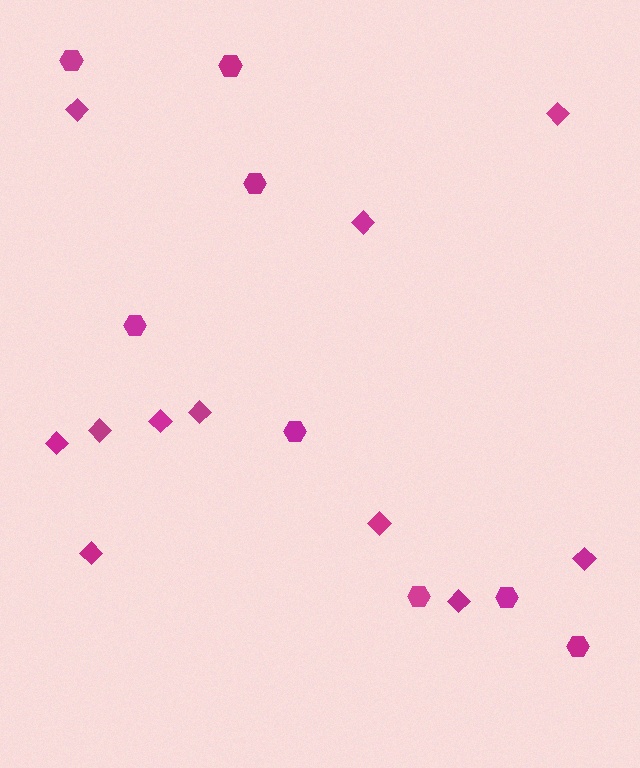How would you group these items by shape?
There are 2 groups: one group of hexagons (8) and one group of diamonds (11).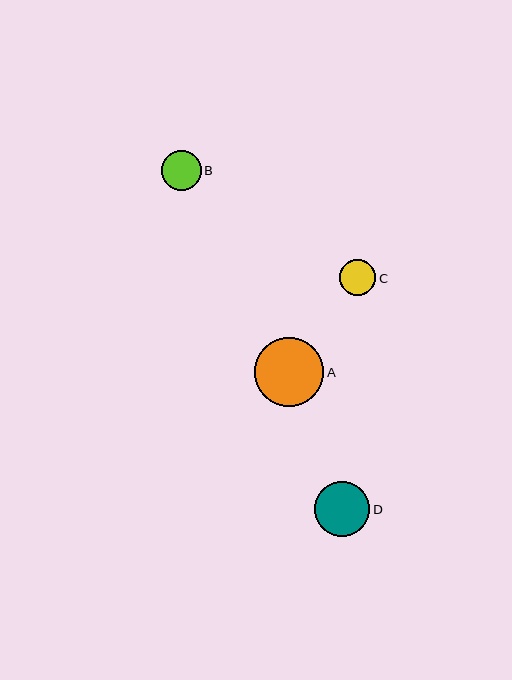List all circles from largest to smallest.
From largest to smallest: A, D, B, C.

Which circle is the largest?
Circle A is the largest with a size of approximately 69 pixels.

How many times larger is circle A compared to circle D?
Circle A is approximately 1.3 times the size of circle D.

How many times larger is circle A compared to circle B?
Circle A is approximately 1.8 times the size of circle B.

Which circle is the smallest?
Circle C is the smallest with a size of approximately 36 pixels.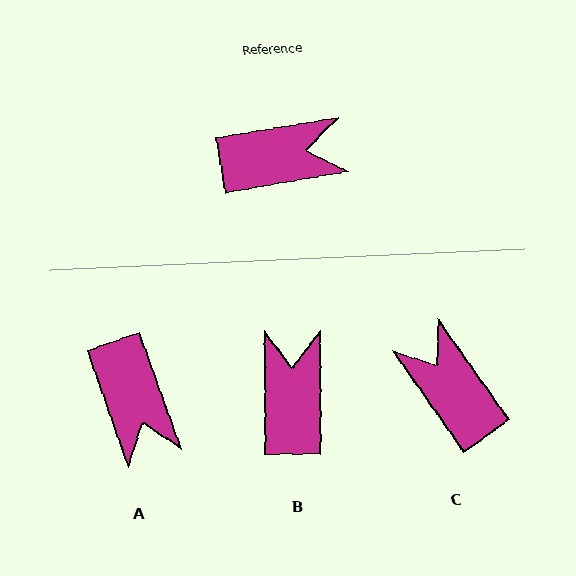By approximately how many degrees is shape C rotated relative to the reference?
Approximately 116 degrees counter-clockwise.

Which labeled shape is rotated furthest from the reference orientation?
C, about 116 degrees away.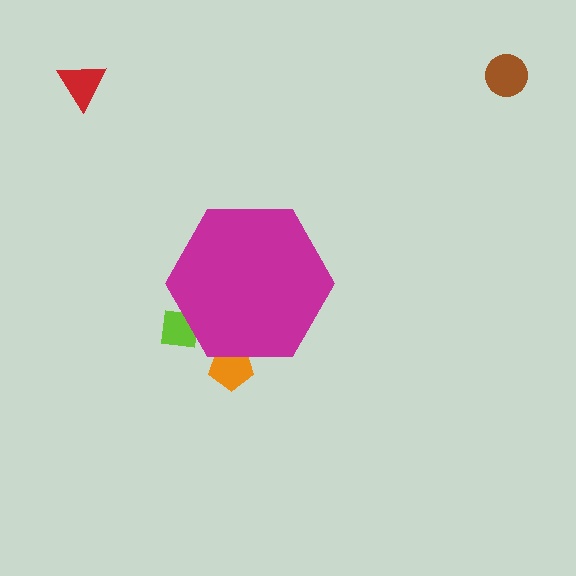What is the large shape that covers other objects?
A magenta hexagon.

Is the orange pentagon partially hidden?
Yes, the orange pentagon is partially hidden behind the magenta hexagon.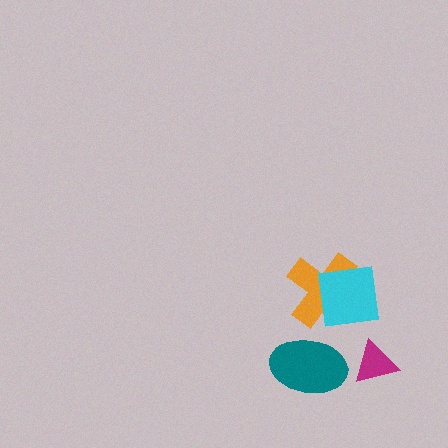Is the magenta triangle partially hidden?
No, no other shape covers it.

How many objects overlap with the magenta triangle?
0 objects overlap with the magenta triangle.